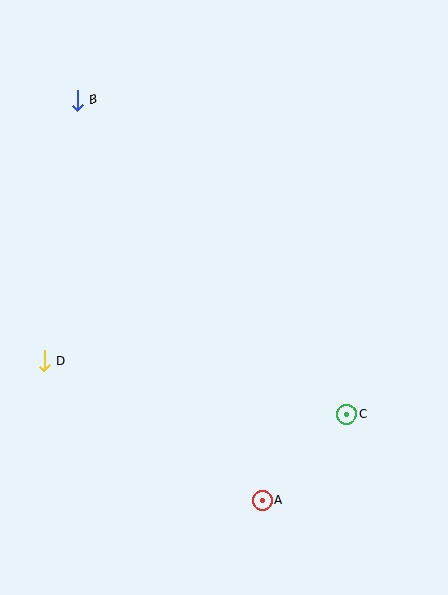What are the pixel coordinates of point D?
Point D is at (44, 361).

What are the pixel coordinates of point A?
Point A is at (262, 501).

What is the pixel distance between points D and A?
The distance between D and A is 259 pixels.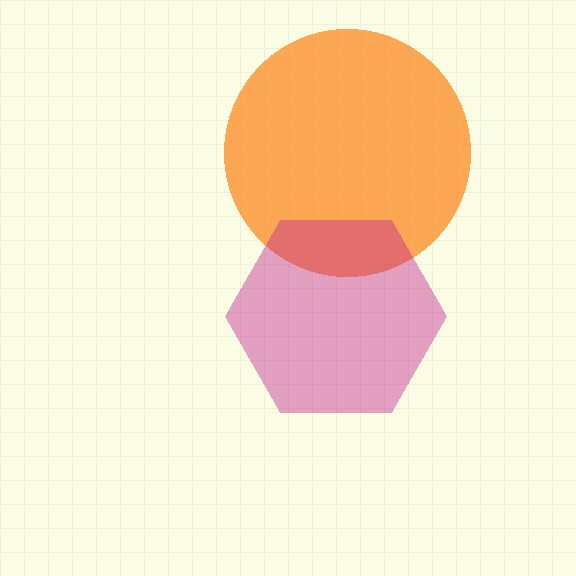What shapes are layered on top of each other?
The layered shapes are: an orange circle, a magenta hexagon.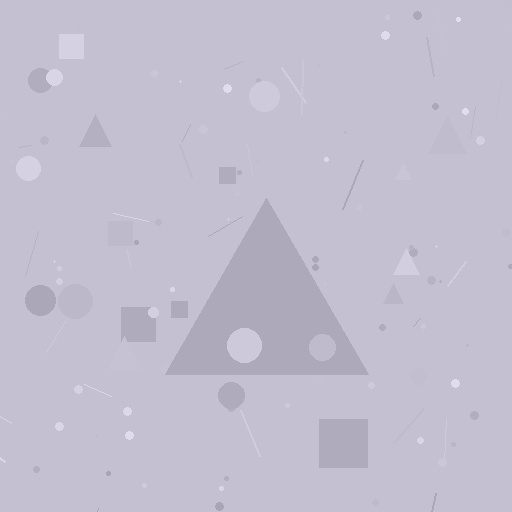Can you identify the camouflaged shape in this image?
The camouflaged shape is a triangle.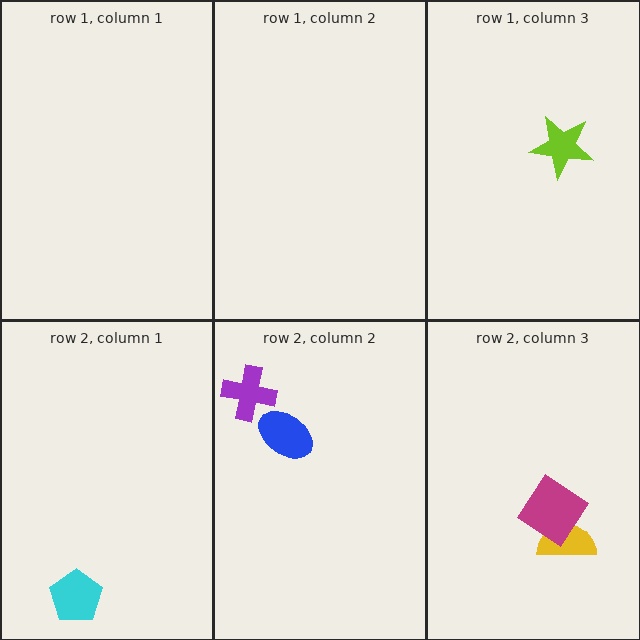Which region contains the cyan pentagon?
The row 2, column 1 region.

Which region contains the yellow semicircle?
The row 2, column 3 region.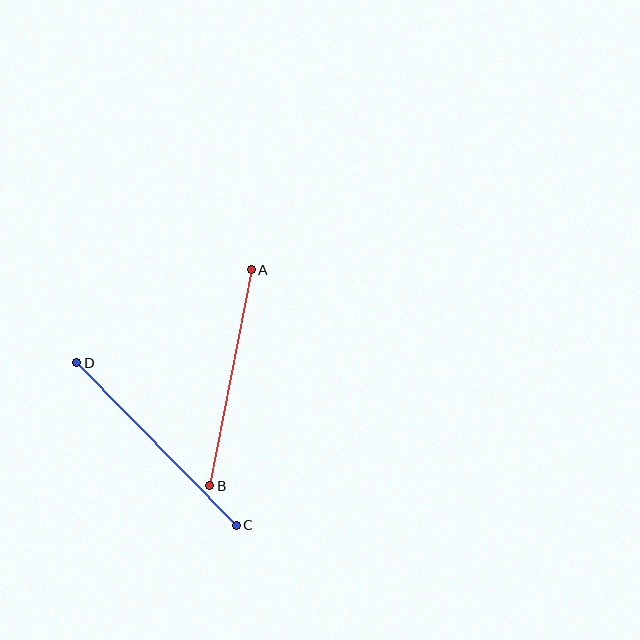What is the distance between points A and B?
The distance is approximately 220 pixels.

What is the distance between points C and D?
The distance is approximately 228 pixels.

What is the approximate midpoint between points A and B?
The midpoint is at approximately (230, 378) pixels.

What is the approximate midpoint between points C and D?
The midpoint is at approximately (157, 444) pixels.